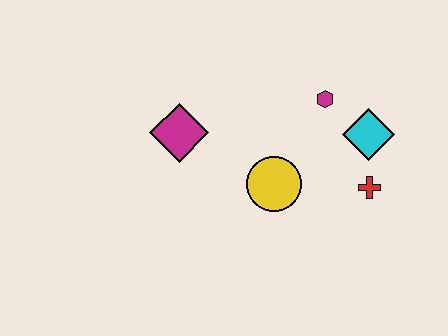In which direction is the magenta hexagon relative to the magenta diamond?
The magenta hexagon is to the right of the magenta diamond.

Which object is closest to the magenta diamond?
The yellow circle is closest to the magenta diamond.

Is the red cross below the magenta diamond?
Yes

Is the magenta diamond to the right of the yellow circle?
No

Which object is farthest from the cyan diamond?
The magenta diamond is farthest from the cyan diamond.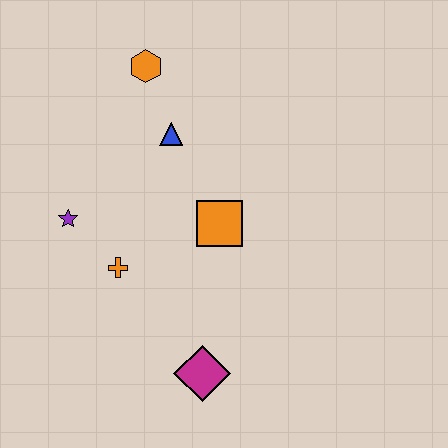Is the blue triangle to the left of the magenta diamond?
Yes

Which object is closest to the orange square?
The blue triangle is closest to the orange square.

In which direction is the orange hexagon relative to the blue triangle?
The orange hexagon is above the blue triangle.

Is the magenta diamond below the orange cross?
Yes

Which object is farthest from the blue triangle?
The magenta diamond is farthest from the blue triangle.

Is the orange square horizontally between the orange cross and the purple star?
No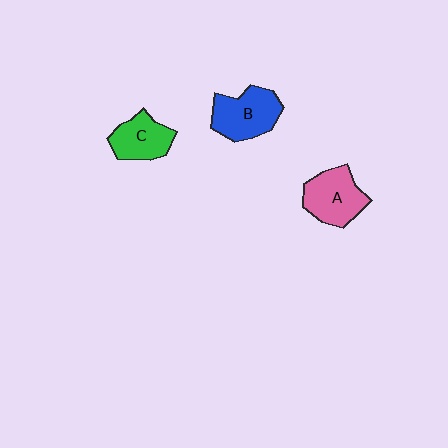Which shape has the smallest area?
Shape C (green).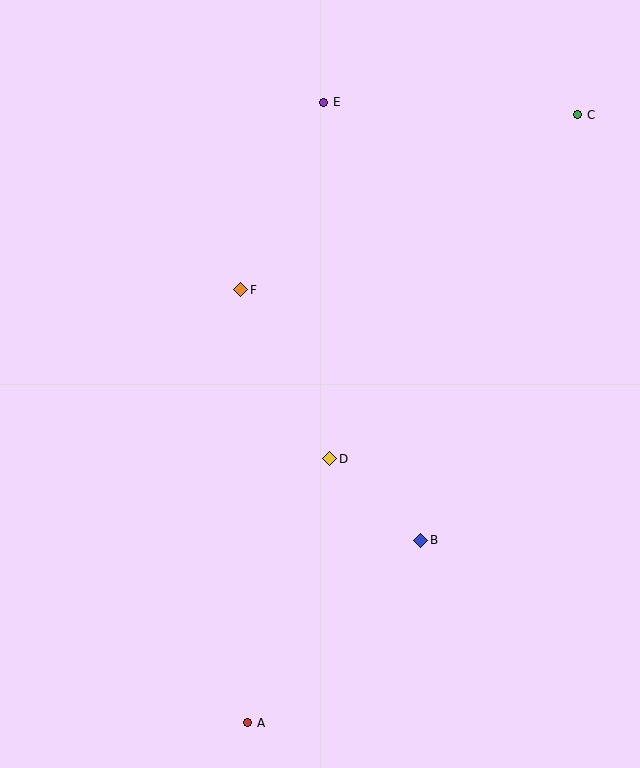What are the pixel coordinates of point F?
Point F is at (241, 290).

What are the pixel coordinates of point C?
Point C is at (578, 115).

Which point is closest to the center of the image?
Point D at (330, 459) is closest to the center.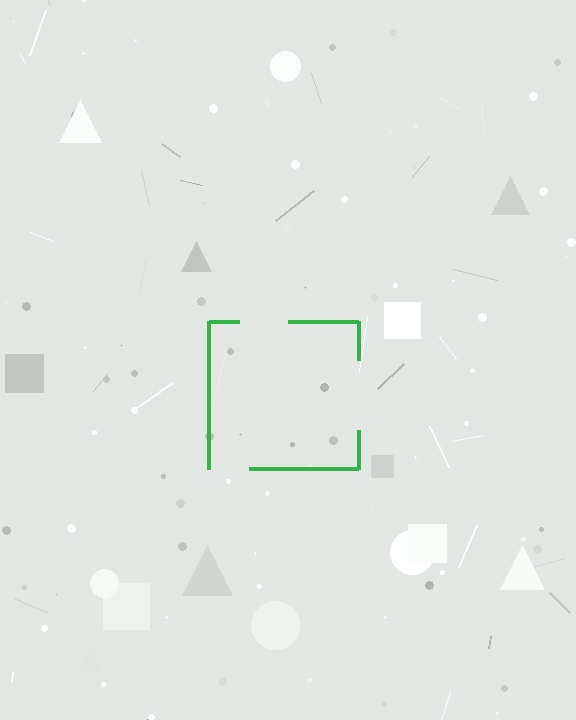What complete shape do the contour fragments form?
The contour fragments form a square.